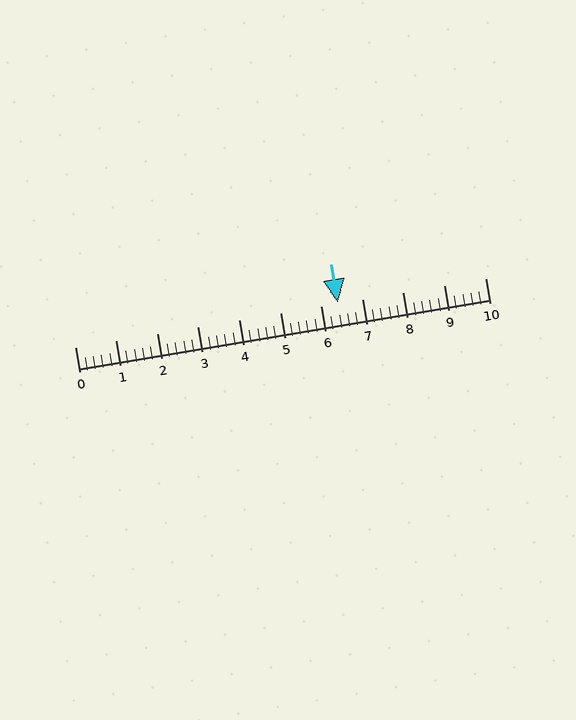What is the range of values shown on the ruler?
The ruler shows values from 0 to 10.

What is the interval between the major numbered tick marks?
The major tick marks are spaced 1 units apart.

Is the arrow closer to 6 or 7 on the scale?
The arrow is closer to 6.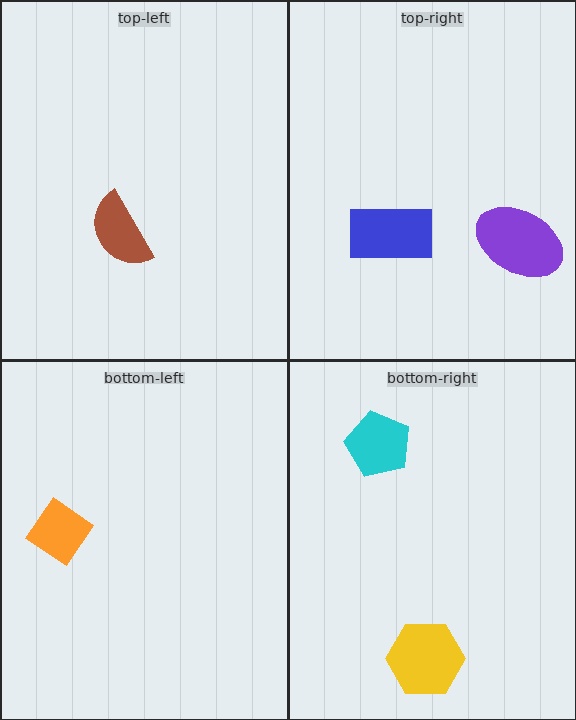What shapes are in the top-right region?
The purple ellipse, the blue rectangle.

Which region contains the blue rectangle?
The top-right region.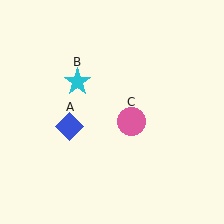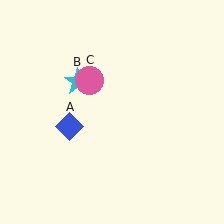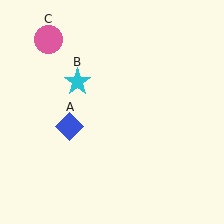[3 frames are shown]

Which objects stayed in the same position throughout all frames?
Blue diamond (object A) and cyan star (object B) remained stationary.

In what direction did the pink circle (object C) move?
The pink circle (object C) moved up and to the left.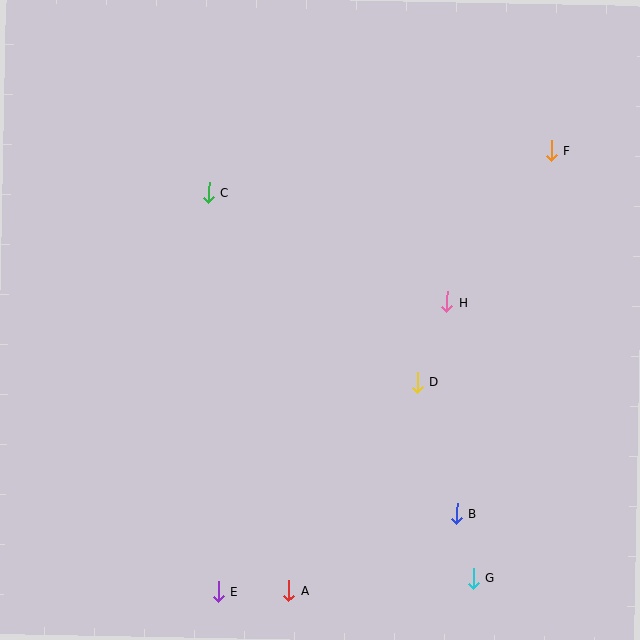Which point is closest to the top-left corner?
Point C is closest to the top-left corner.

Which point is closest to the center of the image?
Point D at (417, 382) is closest to the center.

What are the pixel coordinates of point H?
Point H is at (447, 302).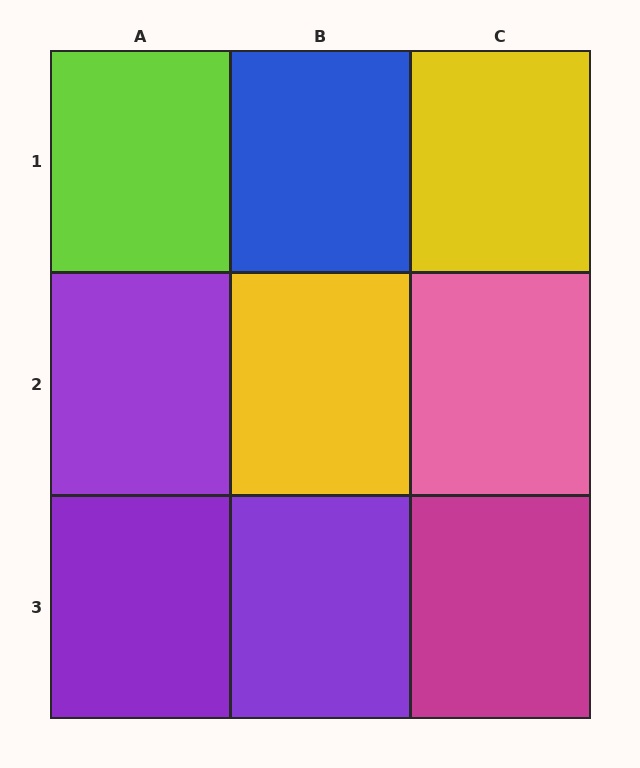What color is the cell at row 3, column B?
Purple.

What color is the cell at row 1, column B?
Blue.